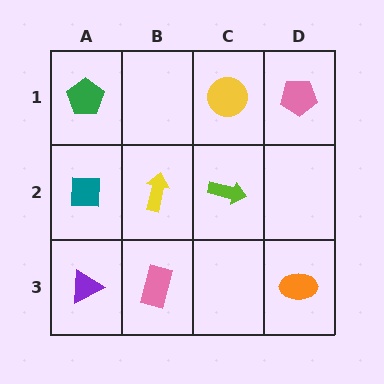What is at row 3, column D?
An orange ellipse.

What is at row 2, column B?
A yellow arrow.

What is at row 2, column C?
A lime arrow.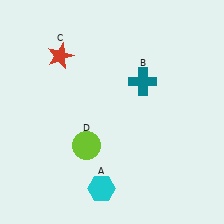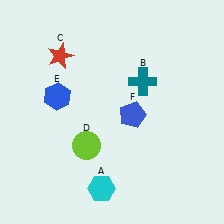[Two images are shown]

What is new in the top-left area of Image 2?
A blue hexagon (E) was added in the top-left area of Image 2.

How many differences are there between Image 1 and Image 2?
There are 2 differences between the two images.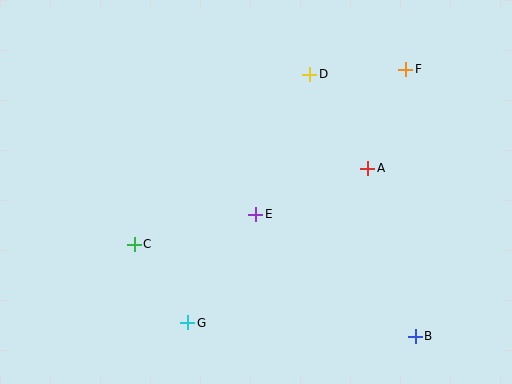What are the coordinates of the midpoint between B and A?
The midpoint between B and A is at (392, 252).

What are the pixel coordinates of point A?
Point A is at (368, 168).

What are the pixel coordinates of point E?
Point E is at (256, 214).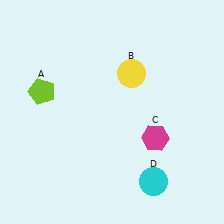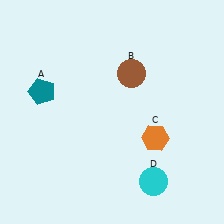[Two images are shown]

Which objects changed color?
A changed from lime to teal. B changed from yellow to brown. C changed from magenta to orange.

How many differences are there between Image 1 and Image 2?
There are 3 differences between the two images.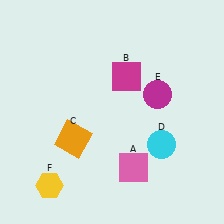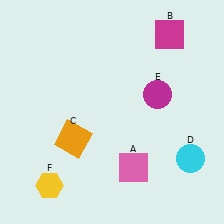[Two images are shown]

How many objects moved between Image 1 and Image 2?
2 objects moved between the two images.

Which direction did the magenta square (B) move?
The magenta square (B) moved right.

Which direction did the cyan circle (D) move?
The cyan circle (D) moved right.